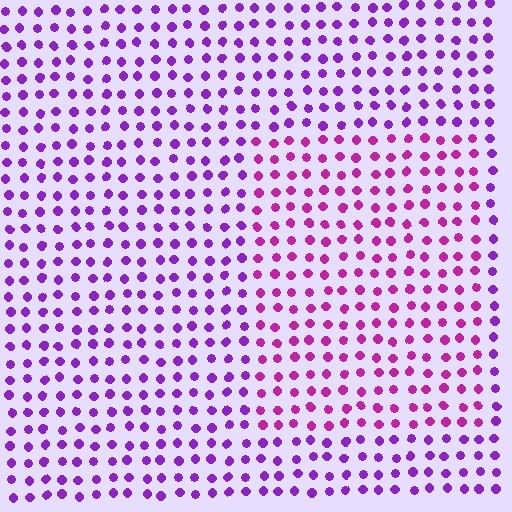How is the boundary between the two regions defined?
The boundary is defined purely by a slight shift in hue (about 31 degrees). Spacing, size, and orientation are identical on both sides.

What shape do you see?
I see a rectangle.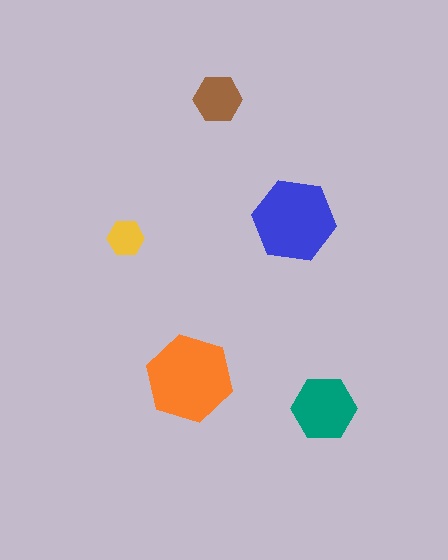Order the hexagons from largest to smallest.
the orange one, the blue one, the teal one, the brown one, the yellow one.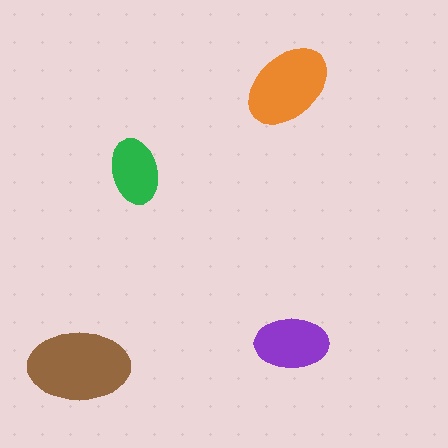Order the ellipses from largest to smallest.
the brown one, the orange one, the purple one, the green one.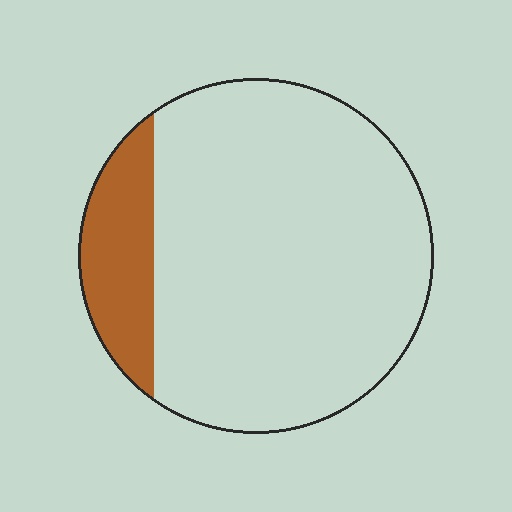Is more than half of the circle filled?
No.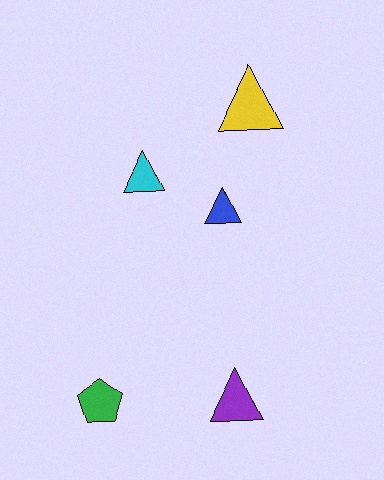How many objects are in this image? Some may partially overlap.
There are 5 objects.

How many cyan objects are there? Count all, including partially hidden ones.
There is 1 cyan object.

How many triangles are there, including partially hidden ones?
There are 4 triangles.